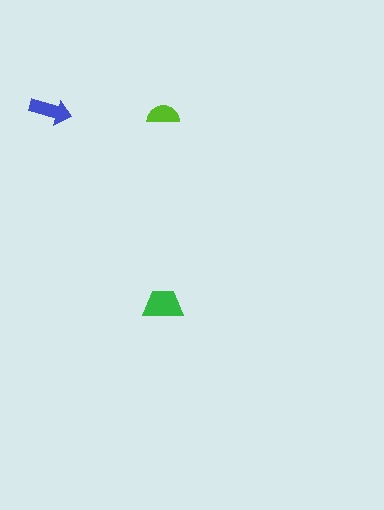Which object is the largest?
The green trapezoid.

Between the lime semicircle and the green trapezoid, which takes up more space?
The green trapezoid.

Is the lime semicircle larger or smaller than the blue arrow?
Smaller.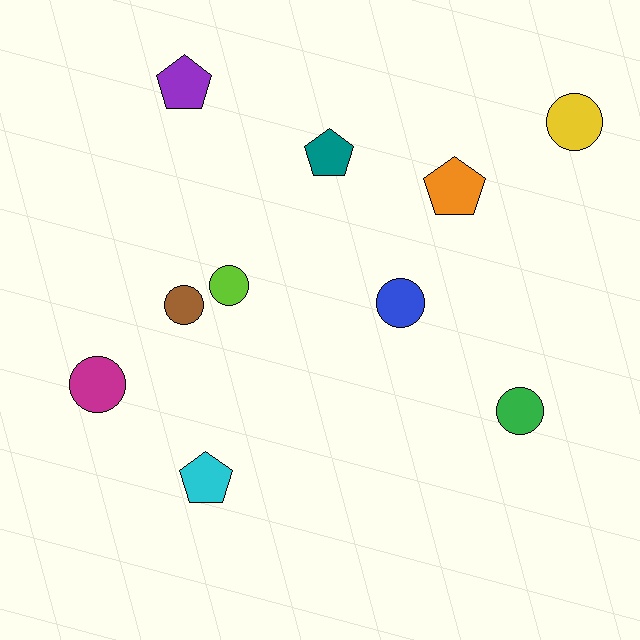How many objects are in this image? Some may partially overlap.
There are 10 objects.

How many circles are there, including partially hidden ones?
There are 6 circles.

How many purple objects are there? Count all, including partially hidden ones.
There is 1 purple object.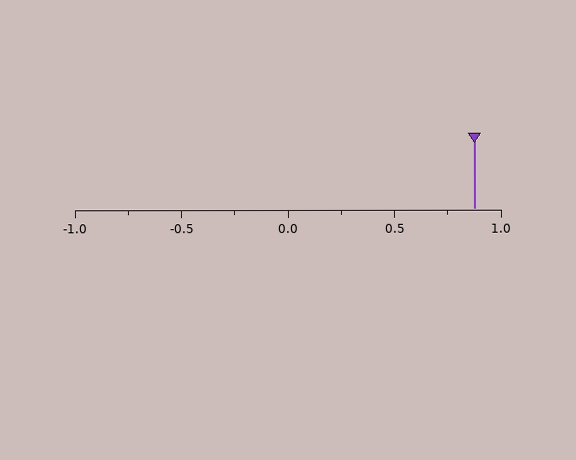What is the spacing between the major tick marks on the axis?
The major ticks are spaced 0.5 apart.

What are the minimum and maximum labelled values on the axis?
The axis runs from -1.0 to 1.0.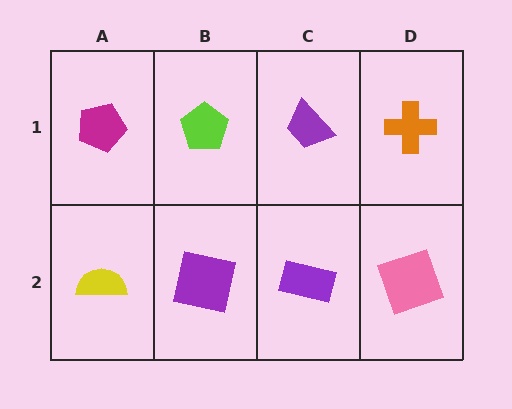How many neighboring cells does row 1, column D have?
2.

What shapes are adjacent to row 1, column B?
A purple square (row 2, column B), a magenta pentagon (row 1, column A), a purple trapezoid (row 1, column C).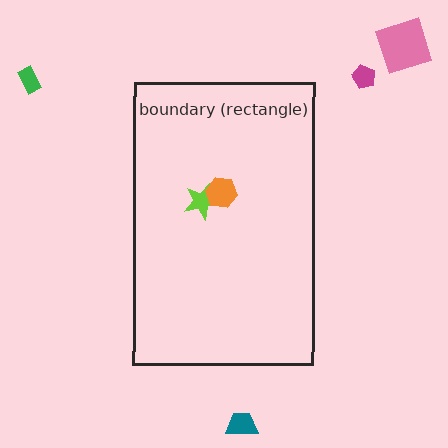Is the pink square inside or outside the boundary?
Outside.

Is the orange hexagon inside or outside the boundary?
Inside.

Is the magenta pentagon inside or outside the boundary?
Outside.